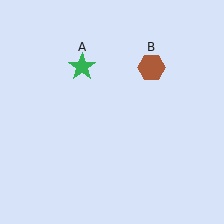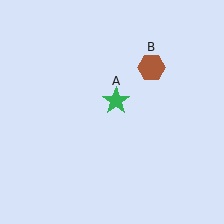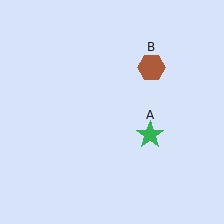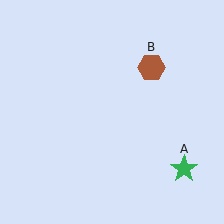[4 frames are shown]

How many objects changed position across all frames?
1 object changed position: green star (object A).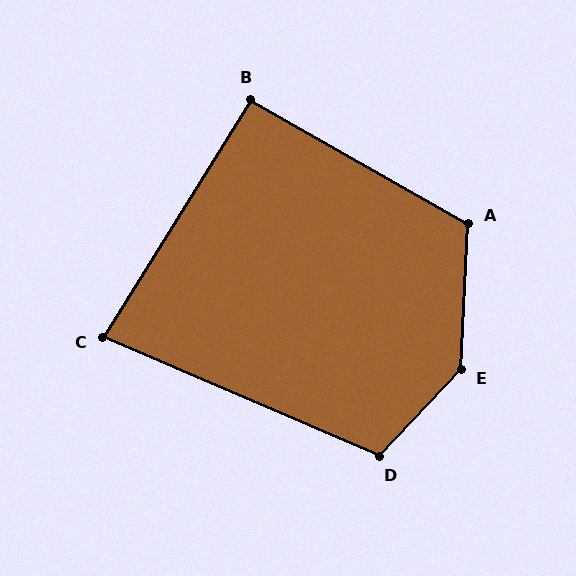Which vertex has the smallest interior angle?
C, at approximately 81 degrees.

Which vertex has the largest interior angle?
E, at approximately 139 degrees.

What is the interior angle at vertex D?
Approximately 110 degrees (obtuse).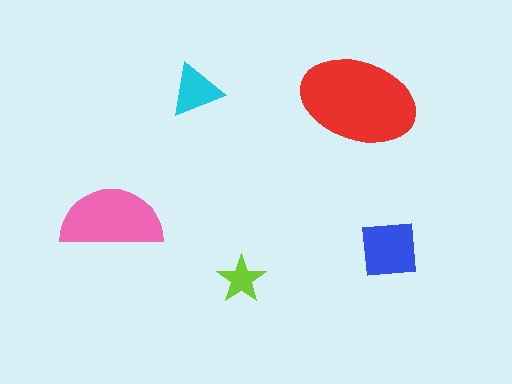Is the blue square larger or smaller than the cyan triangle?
Larger.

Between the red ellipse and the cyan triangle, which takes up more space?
The red ellipse.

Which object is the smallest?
The lime star.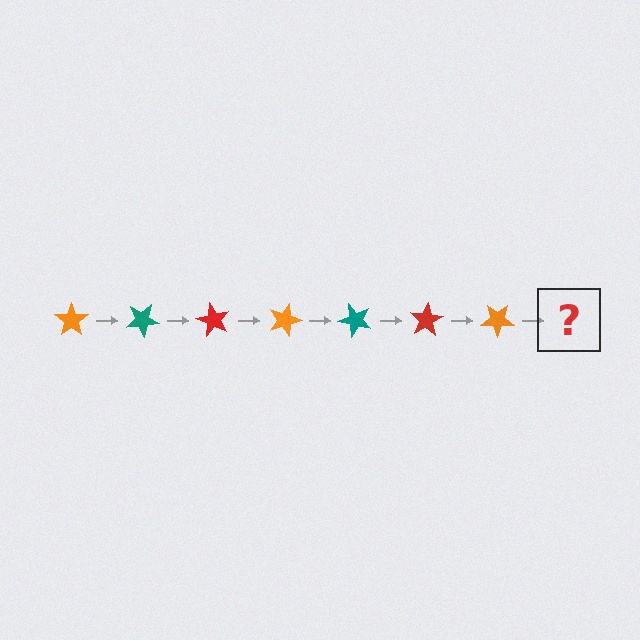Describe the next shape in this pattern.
It should be a teal star, rotated 210 degrees from the start.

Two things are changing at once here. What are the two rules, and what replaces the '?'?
The two rules are that it rotates 30 degrees each step and the color cycles through orange, teal, and red. The '?' should be a teal star, rotated 210 degrees from the start.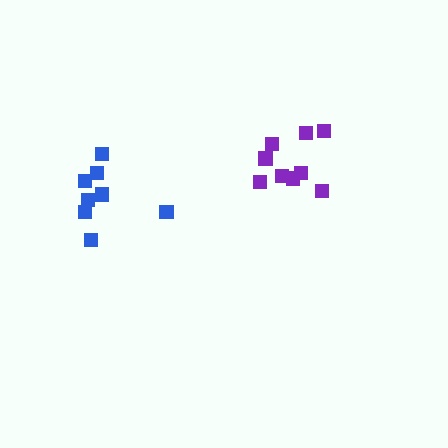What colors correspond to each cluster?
The clusters are colored: blue, purple.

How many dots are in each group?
Group 1: 8 dots, Group 2: 9 dots (17 total).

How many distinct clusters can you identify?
There are 2 distinct clusters.